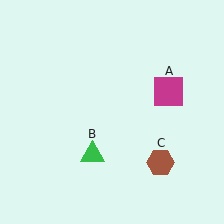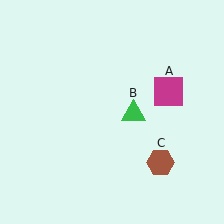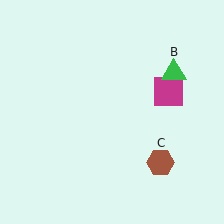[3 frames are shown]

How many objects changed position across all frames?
1 object changed position: green triangle (object B).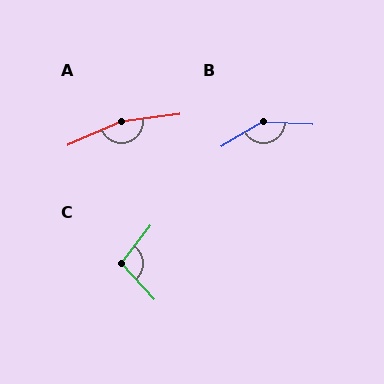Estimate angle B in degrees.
Approximately 146 degrees.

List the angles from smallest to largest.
C (99°), B (146°), A (164°).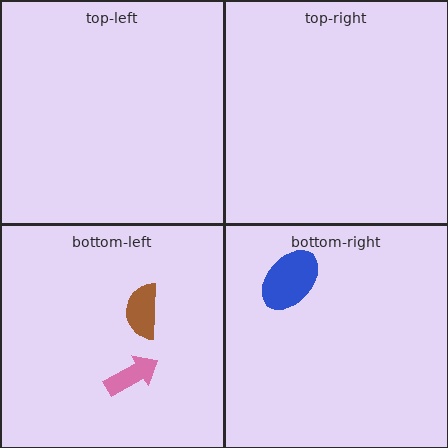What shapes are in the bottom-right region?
The blue ellipse.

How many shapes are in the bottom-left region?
2.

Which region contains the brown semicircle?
The bottom-left region.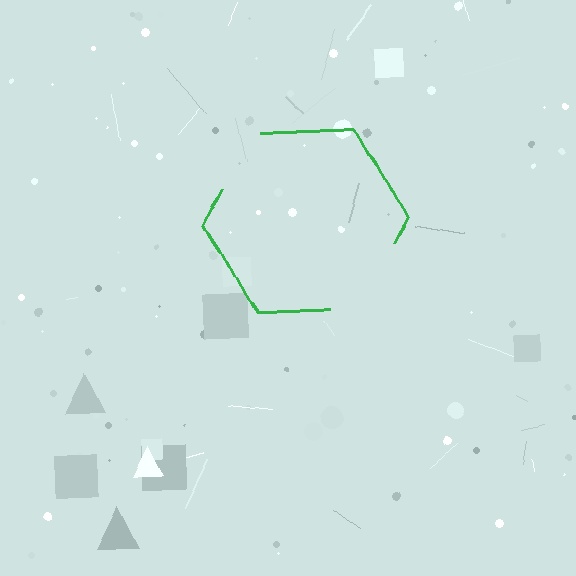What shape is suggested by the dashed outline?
The dashed outline suggests a hexagon.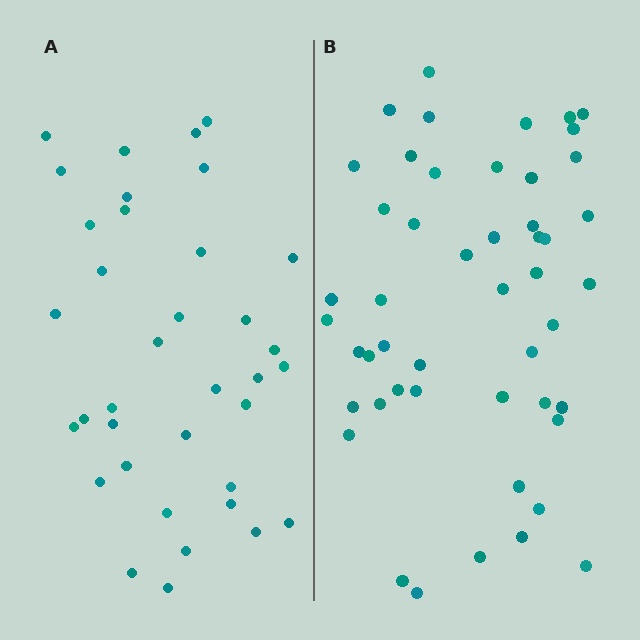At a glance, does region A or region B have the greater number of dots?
Region B (the right region) has more dots.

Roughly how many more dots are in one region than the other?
Region B has approximately 15 more dots than region A.